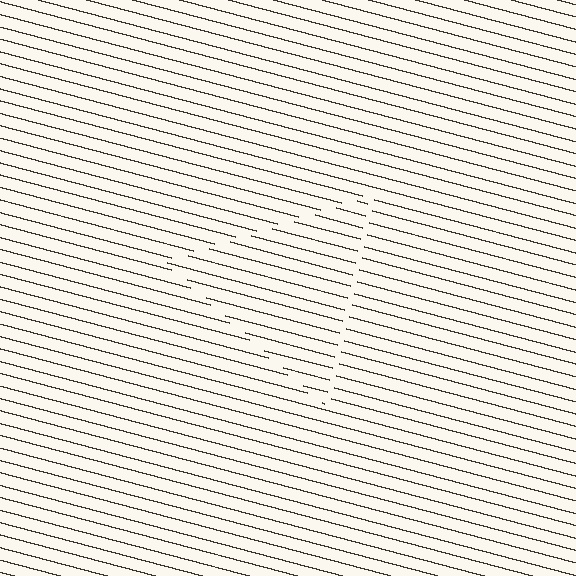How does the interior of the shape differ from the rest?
The interior of the shape contains the same grating, shifted by half a period — the contour is defined by the phase discontinuity where line-ends from the inner and outer gratings abut.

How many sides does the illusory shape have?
3 sides — the line-ends trace a triangle.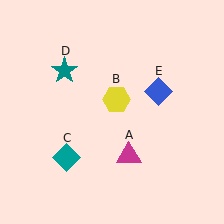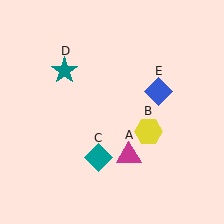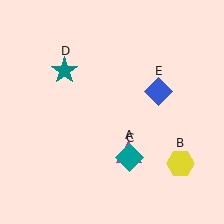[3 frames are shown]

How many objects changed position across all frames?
2 objects changed position: yellow hexagon (object B), teal diamond (object C).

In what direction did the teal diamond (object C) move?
The teal diamond (object C) moved right.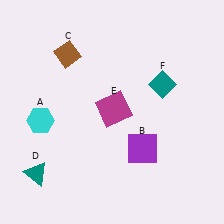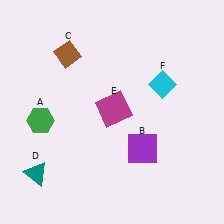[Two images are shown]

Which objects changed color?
A changed from cyan to green. F changed from teal to cyan.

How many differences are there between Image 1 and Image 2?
There are 2 differences between the two images.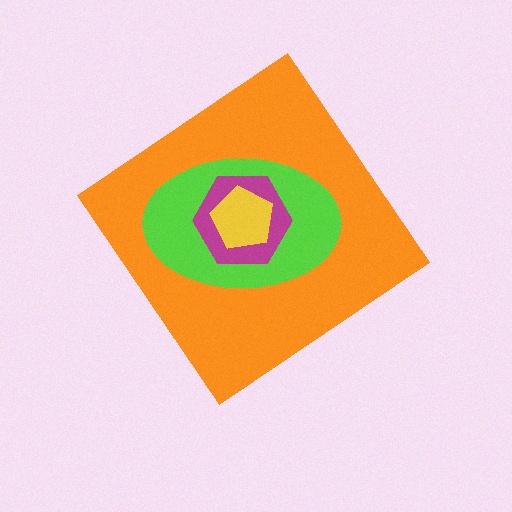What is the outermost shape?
The orange diamond.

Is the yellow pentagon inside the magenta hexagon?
Yes.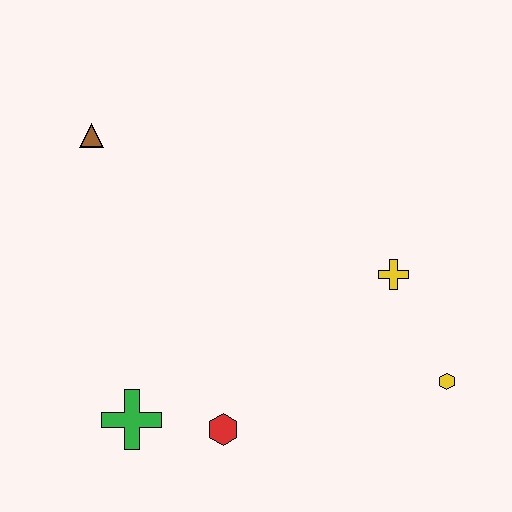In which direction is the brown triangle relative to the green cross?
The brown triangle is above the green cross.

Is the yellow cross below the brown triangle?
Yes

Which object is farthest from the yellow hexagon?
The brown triangle is farthest from the yellow hexagon.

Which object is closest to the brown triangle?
The green cross is closest to the brown triangle.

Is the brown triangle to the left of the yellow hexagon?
Yes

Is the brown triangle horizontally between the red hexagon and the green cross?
No